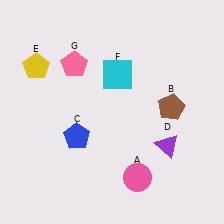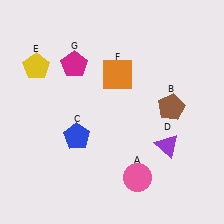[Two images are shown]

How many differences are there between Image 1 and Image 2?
There are 2 differences between the two images.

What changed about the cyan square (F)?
In Image 1, F is cyan. In Image 2, it changed to orange.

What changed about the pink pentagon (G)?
In Image 1, G is pink. In Image 2, it changed to magenta.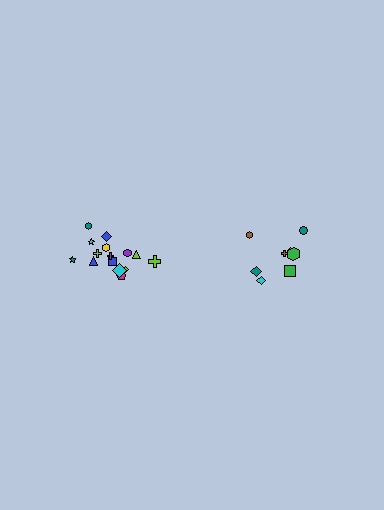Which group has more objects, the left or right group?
The left group.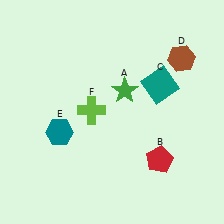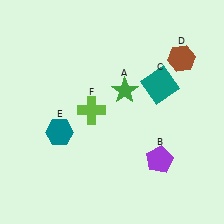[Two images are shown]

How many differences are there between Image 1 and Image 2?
There is 1 difference between the two images.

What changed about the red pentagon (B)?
In Image 1, B is red. In Image 2, it changed to purple.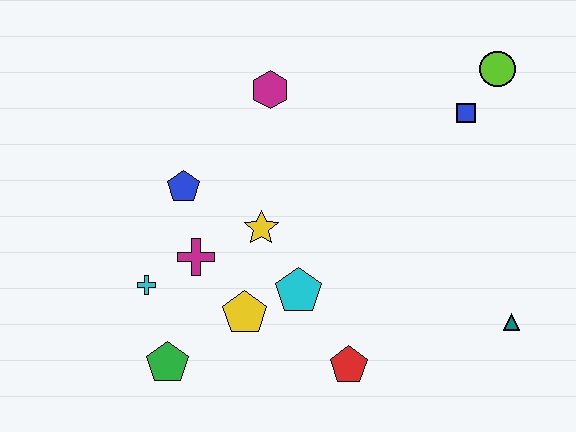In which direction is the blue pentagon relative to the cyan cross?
The blue pentagon is above the cyan cross.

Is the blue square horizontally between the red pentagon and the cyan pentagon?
No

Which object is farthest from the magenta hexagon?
The teal triangle is farthest from the magenta hexagon.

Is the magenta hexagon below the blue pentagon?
No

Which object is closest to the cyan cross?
The magenta cross is closest to the cyan cross.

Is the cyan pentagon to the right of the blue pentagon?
Yes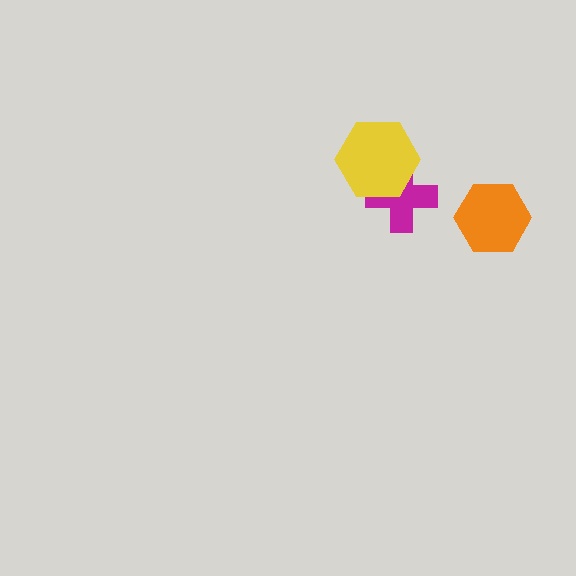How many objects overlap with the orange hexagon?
0 objects overlap with the orange hexagon.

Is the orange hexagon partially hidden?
No, no other shape covers it.